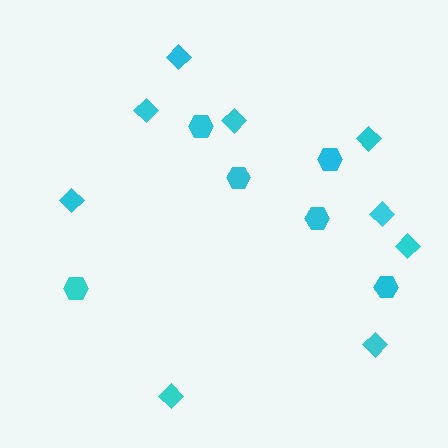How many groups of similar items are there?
There are 2 groups: one group of diamonds (9) and one group of hexagons (6).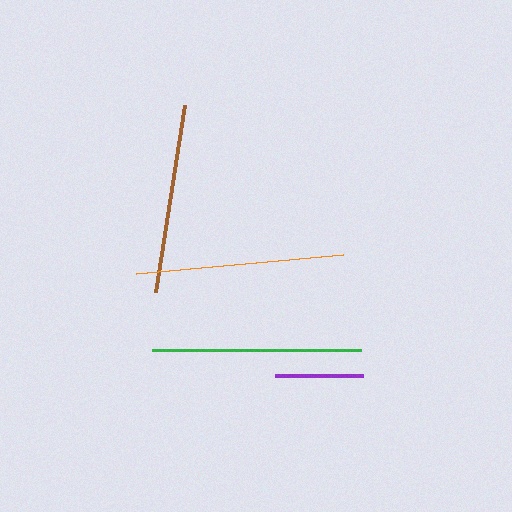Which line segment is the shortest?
The purple line is the shortest at approximately 88 pixels.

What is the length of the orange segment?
The orange segment is approximately 208 pixels long.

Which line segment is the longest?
The green line is the longest at approximately 209 pixels.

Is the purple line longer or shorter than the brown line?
The brown line is longer than the purple line.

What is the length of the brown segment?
The brown segment is approximately 190 pixels long.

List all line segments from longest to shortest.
From longest to shortest: green, orange, brown, purple.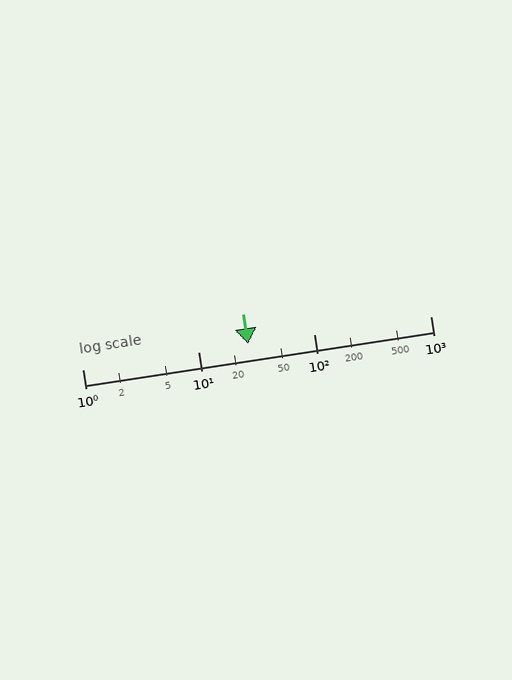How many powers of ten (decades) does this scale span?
The scale spans 3 decades, from 1 to 1000.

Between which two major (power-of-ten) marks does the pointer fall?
The pointer is between 10 and 100.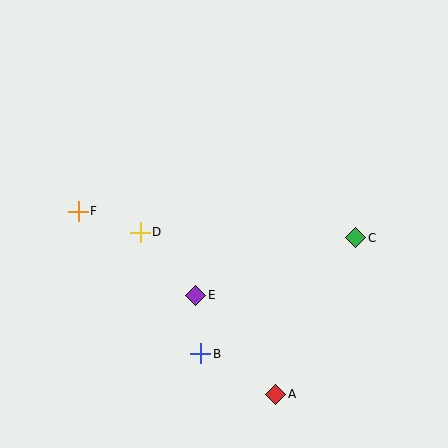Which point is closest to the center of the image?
Point E at (196, 295) is closest to the center.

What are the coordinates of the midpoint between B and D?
The midpoint between B and D is at (170, 293).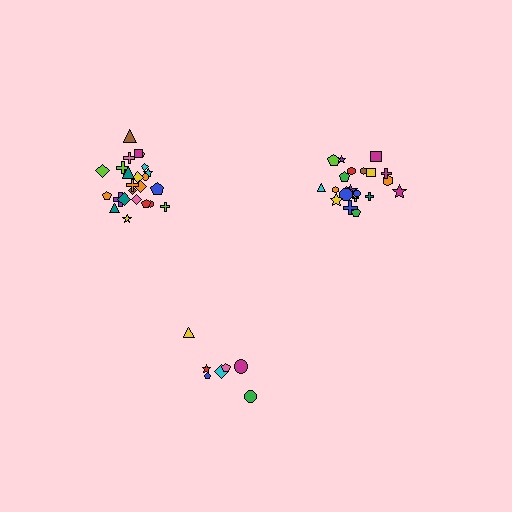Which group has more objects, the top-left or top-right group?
The top-left group.